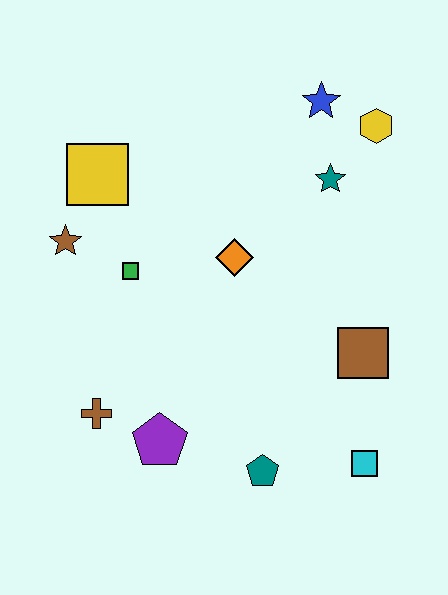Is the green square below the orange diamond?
Yes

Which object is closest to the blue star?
The yellow hexagon is closest to the blue star.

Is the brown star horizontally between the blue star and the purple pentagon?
No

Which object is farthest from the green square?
The cyan square is farthest from the green square.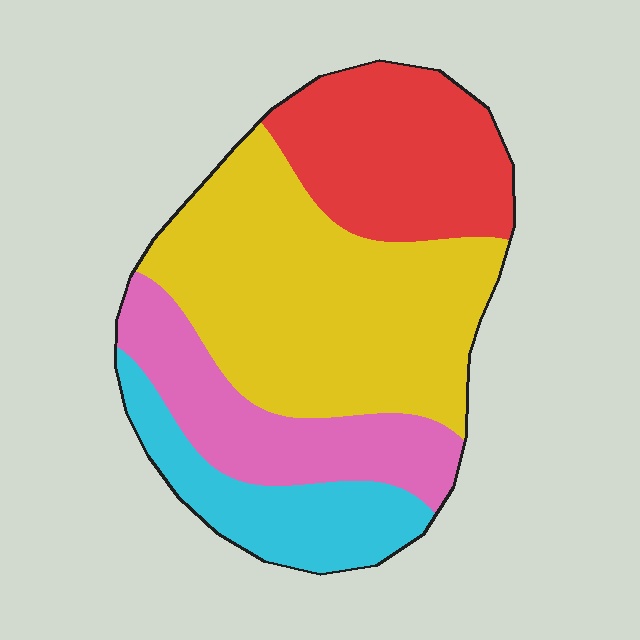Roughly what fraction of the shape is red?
Red covers 23% of the shape.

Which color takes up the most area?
Yellow, at roughly 45%.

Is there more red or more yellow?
Yellow.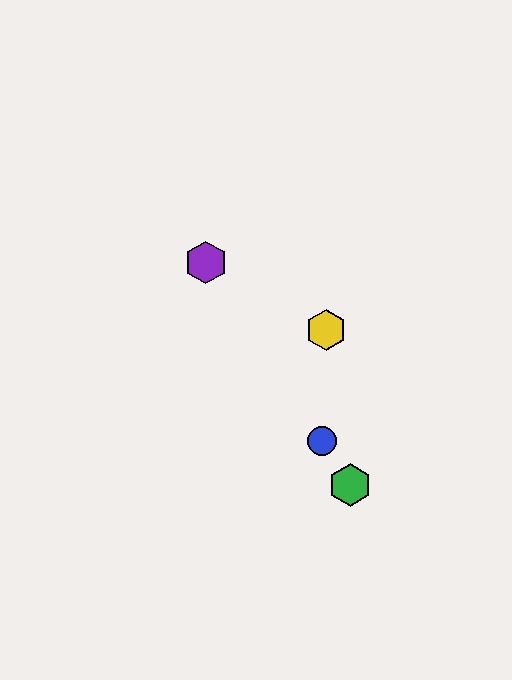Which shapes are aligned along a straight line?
The red circle, the blue circle, the green hexagon, the purple hexagon are aligned along a straight line.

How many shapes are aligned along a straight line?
4 shapes (the red circle, the blue circle, the green hexagon, the purple hexagon) are aligned along a straight line.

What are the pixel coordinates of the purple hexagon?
The purple hexagon is at (206, 262).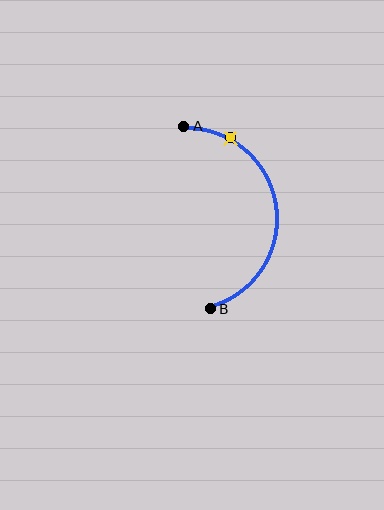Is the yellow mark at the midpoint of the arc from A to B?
No. The yellow mark lies on the arc but is closer to endpoint A. The arc midpoint would be at the point on the curve equidistant along the arc from both A and B.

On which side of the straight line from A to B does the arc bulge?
The arc bulges to the right of the straight line connecting A and B.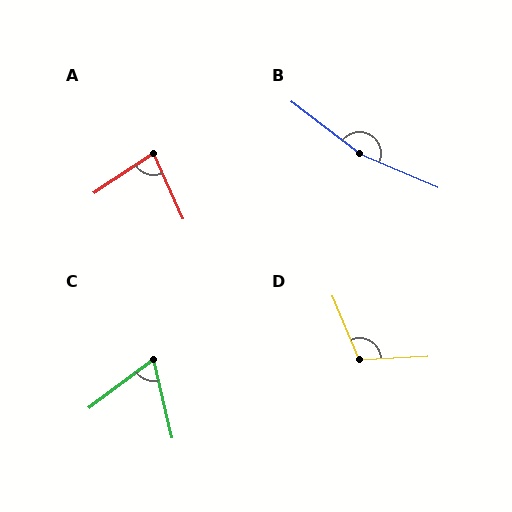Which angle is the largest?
B, at approximately 166 degrees.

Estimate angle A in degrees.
Approximately 81 degrees.